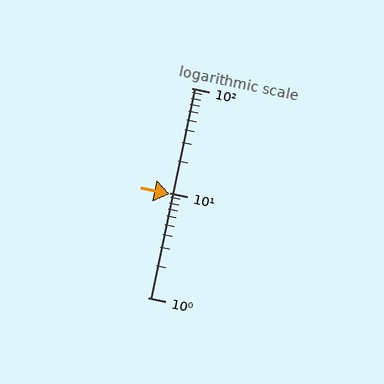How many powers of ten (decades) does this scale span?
The scale spans 2 decades, from 1 to 100.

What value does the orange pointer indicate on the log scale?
The pointer indicates approximately 9.7.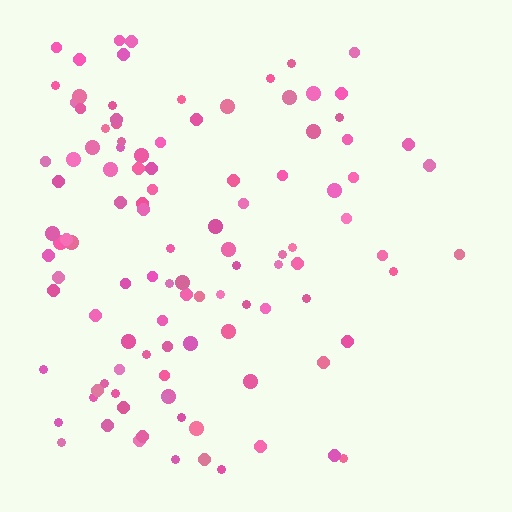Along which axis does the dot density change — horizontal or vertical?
Horizontal.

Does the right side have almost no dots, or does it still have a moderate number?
Still a moderate number, just noticeably fewer than the left.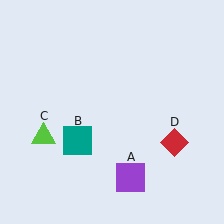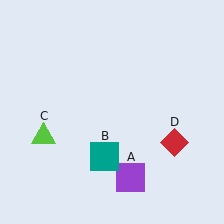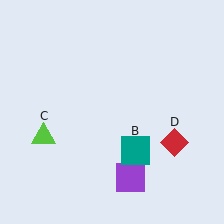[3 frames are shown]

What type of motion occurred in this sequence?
The teal square (object B) rotated counterclockwise around the center of the scene.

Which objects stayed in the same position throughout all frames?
Purple square (object A) and lime triangle (object C) and red diamond (object D) remained stationary.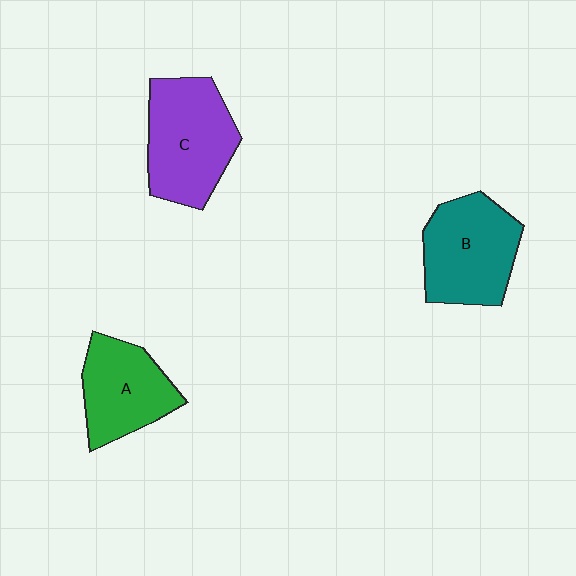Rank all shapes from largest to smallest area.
From largest to smallest: C (purple), B (teal), A (green).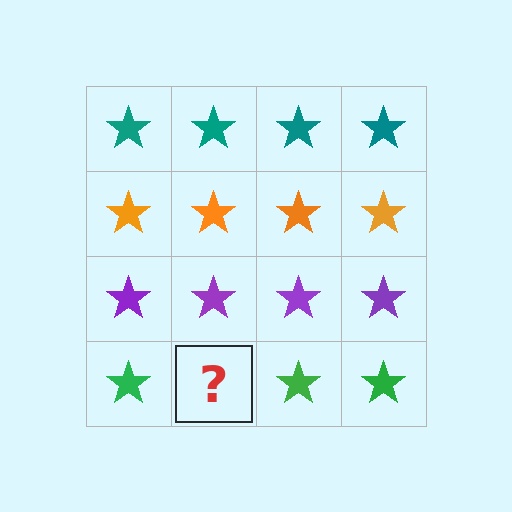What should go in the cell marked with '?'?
The missing cell should contain a green star.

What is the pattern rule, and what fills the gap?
The rule is that each row has a consistent color. The gap should be filled with a green star.